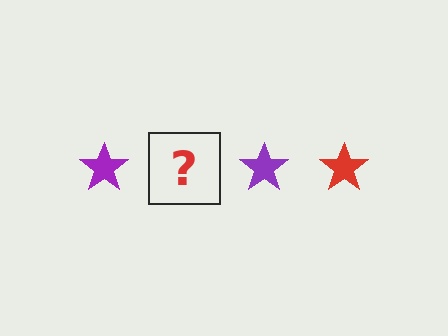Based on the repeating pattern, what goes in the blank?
The blank should be a red star.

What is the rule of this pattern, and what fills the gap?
The rule is that the pattern cycles through purple, red stars. The gap should be filled with a red star.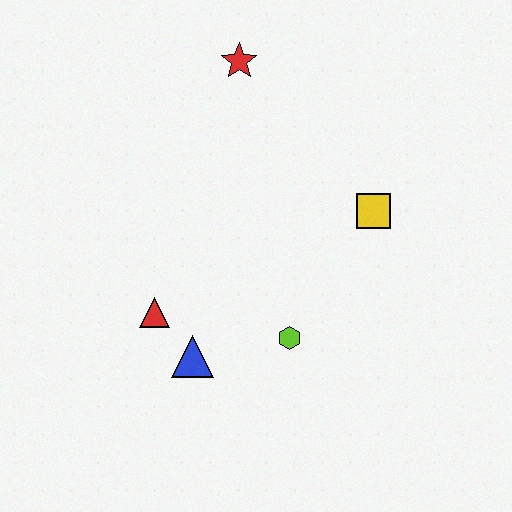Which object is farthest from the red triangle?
The red star is farthest from the red triangle.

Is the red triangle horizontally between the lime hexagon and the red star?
No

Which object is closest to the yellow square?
The lime hexagon is closest to the yellow square.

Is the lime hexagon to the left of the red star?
No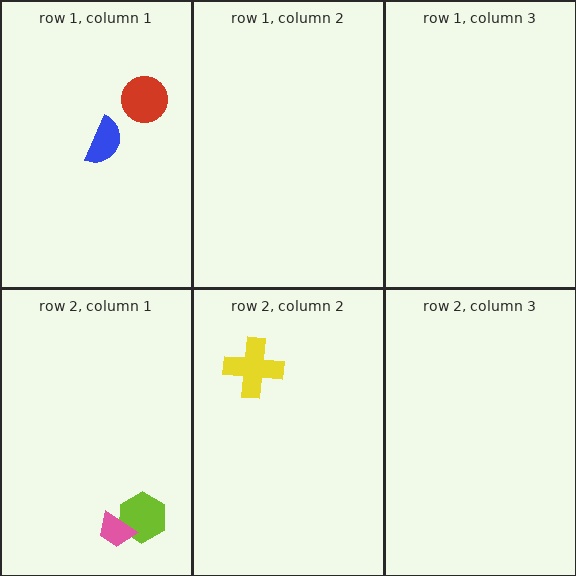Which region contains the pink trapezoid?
The row 2, column 1 region.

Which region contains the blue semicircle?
The row 1, column 1 region.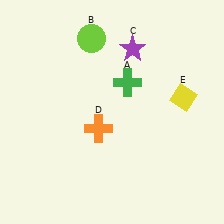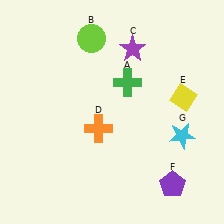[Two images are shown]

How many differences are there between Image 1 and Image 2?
There are 2 differences between the two images.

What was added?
A purple pentagon (F), a cyan star (G) were added in Image 2.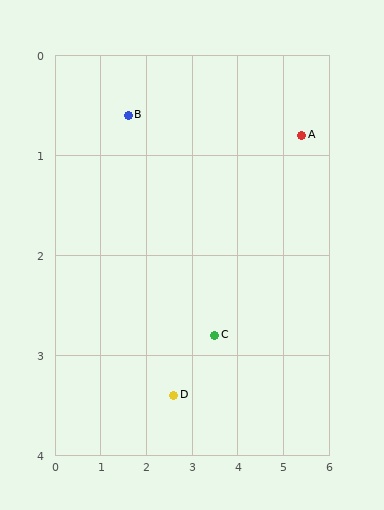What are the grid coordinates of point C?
Point C is at approximately (3.5, 2.8).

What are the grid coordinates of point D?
Point D is at approximately (2.6, 3.4).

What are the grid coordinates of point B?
Point B is at approximately (1.6, 0.6).